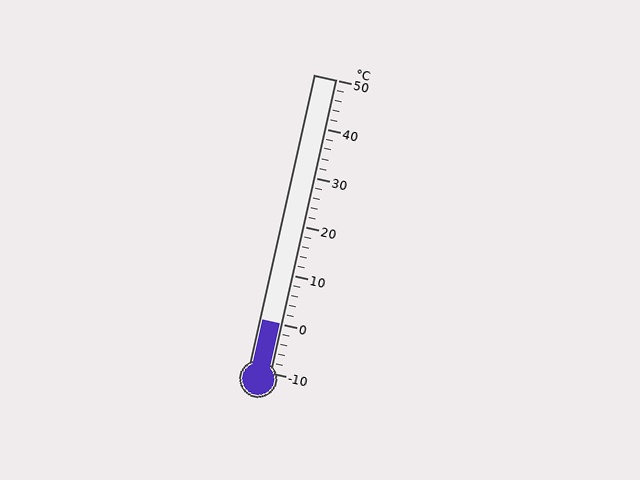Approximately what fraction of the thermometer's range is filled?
The thermometer is filled to approximately 15% of its range.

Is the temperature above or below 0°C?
The temperature is at 0°C.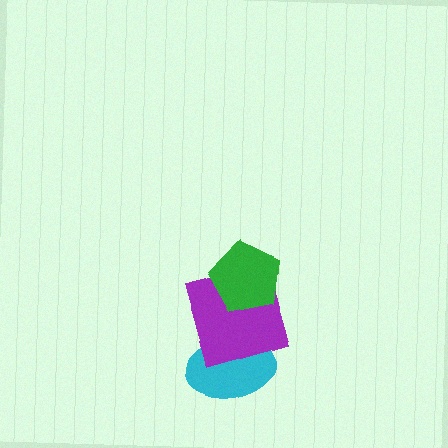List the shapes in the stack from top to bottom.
From top to bottom: the green pentagon, the purple square, the cyan ellipse.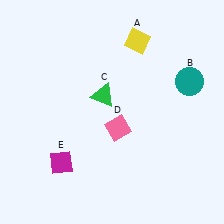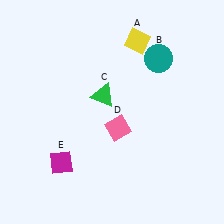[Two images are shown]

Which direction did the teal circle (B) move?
The teal circle (B) moved left.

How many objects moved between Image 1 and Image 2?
1 object moved between the two images.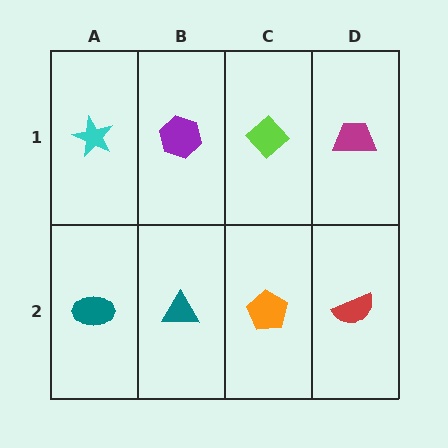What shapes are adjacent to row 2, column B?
A purple hexagon (row 1, column B), a teal ellipse (row 2, column A), an orange pentagon (row 2, column C).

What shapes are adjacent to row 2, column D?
A magenta trapezoid (row 1, column D), an orange pentagon (row 2, column C).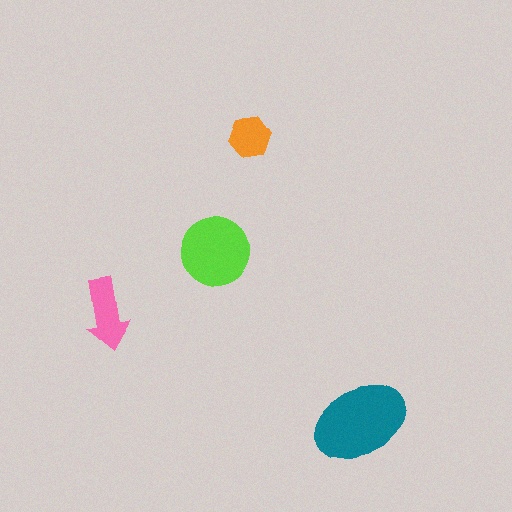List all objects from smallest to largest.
The orange hexagon, the pink arrow, the lime circle, the teal ellipse.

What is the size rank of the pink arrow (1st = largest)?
3rd.